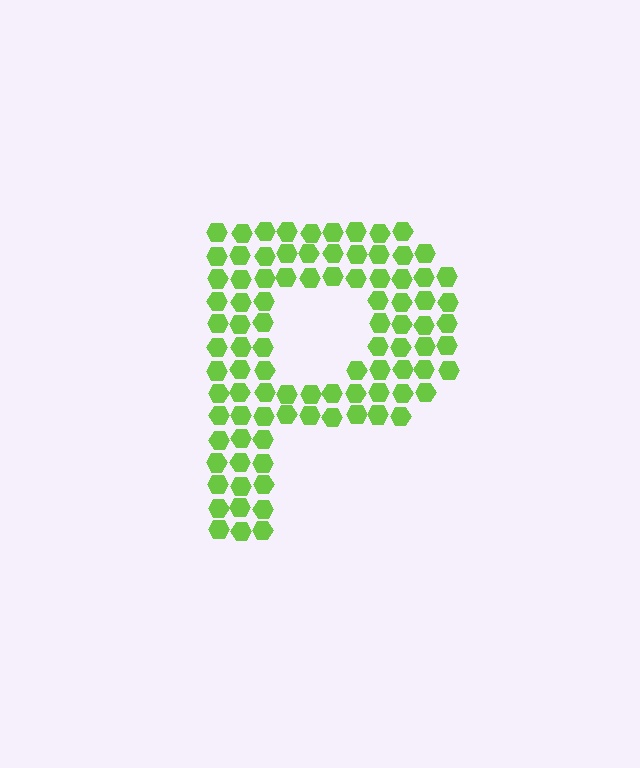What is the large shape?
The large shape is the letter P.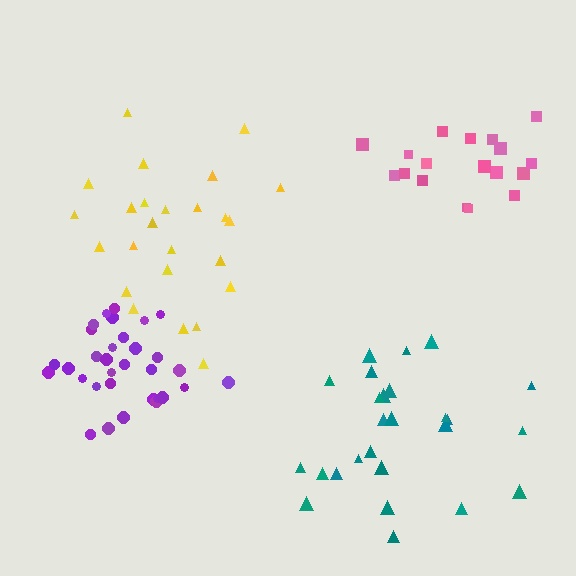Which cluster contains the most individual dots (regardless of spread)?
Purple (32).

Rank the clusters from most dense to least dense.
purple, pink, yellow, teal.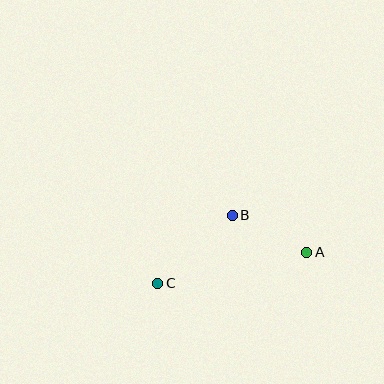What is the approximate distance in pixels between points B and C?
The distance between B and C is approximately 101 pixels.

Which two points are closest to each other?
Points A and B are closest to each other.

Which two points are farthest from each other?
Points A and C are farthest from each other.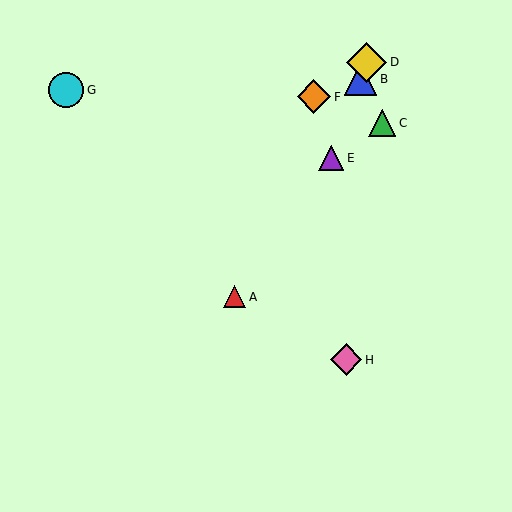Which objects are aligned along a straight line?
Objects B, D, E are aligned along a straight line.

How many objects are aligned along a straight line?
3 objects (B, D, E) are aligned along a straight line.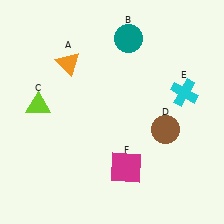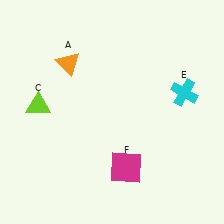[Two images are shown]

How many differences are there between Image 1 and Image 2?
There are 2 differences between the two images.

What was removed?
The teal circle (B), the brown circle (D) were removed in Image 2.